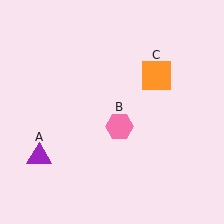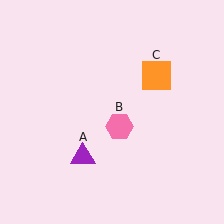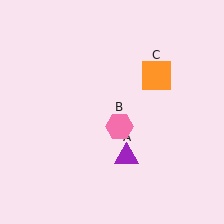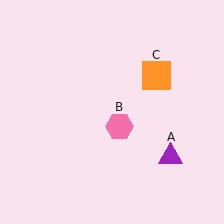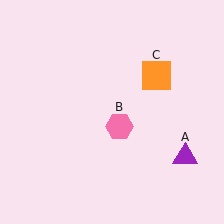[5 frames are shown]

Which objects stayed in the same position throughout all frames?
Pink hexagon (object B) and orange square (object C) remained stationary.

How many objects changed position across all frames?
1 object changed position: purple triangle (object A).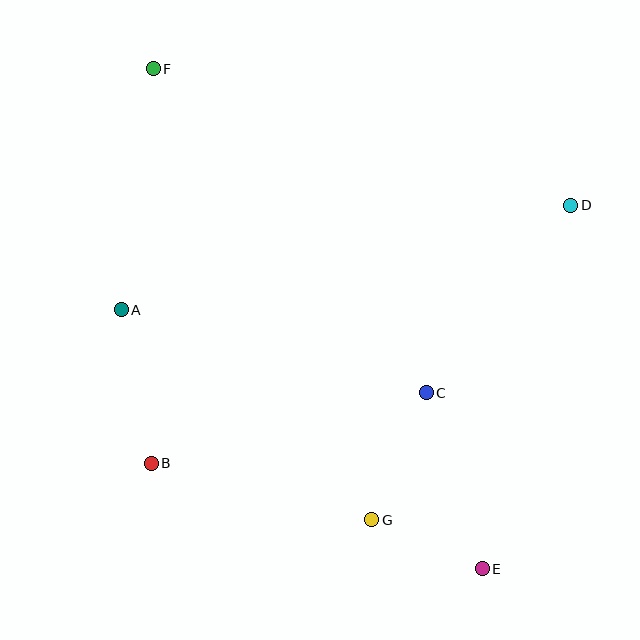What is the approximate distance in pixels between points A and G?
The distance between A and G is approximately 327 pixels.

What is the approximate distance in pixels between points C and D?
The distance between C and D is approximately 237 pixels.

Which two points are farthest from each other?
Points E and F are farthest from each other.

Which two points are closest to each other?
Points E and G are closest to each other.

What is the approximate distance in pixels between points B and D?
The distance between B and D is approximately 493 pixels.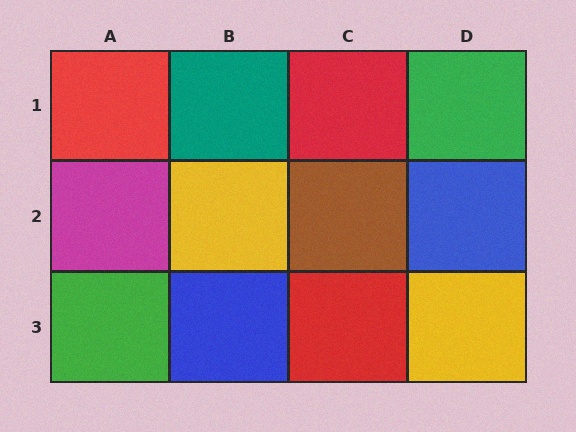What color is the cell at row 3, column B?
Blue.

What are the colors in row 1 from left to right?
Red, teal, red, green.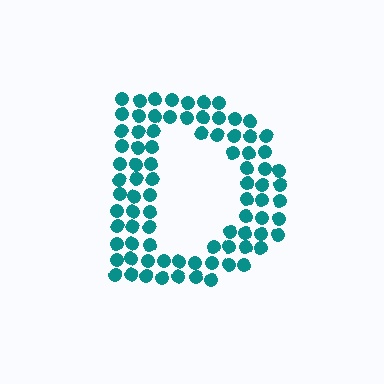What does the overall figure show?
The overall figure shows the letter D.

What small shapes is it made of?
It is made of small circles.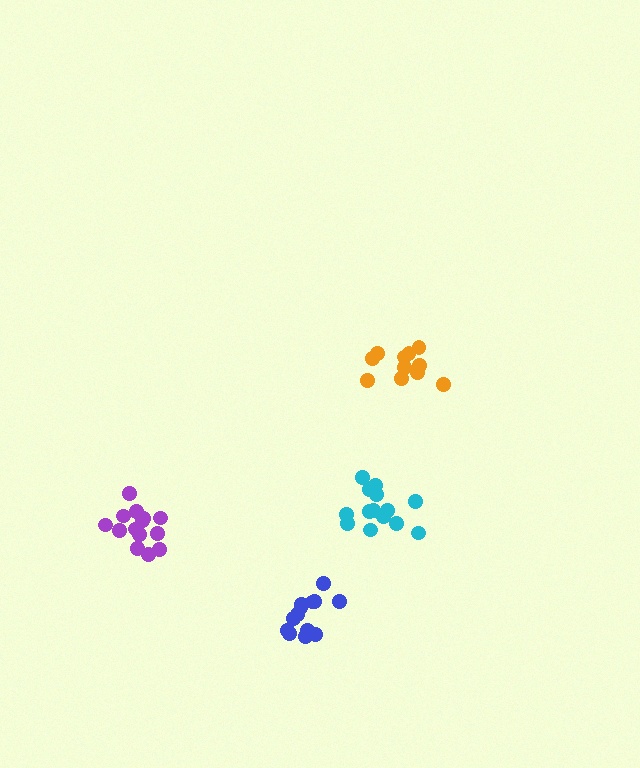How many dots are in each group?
Group 1: 14 dots, Group 2: 13 dots, Group 3: 11 dots, Group 4: 14 dots (52 total).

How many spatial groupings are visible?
There are 4 spatial groupings.